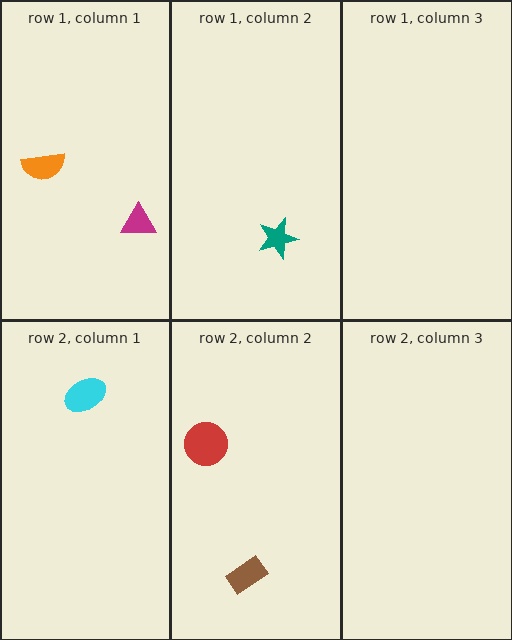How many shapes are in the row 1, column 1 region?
2.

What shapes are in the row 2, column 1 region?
The cyan ellipse.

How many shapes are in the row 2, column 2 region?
2.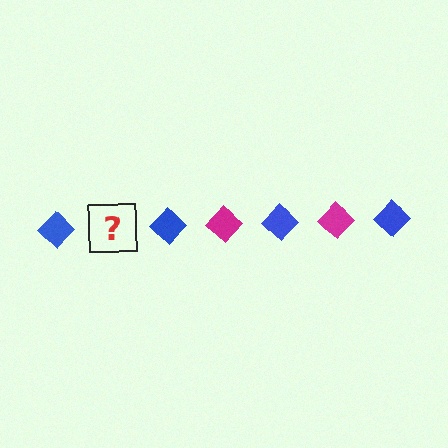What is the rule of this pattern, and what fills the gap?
The rule is that the pattern cycles through blue, magenta diamonds. The gap should be filled with a magenta diamond.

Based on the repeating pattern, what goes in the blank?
The blank should be a magenta diamond.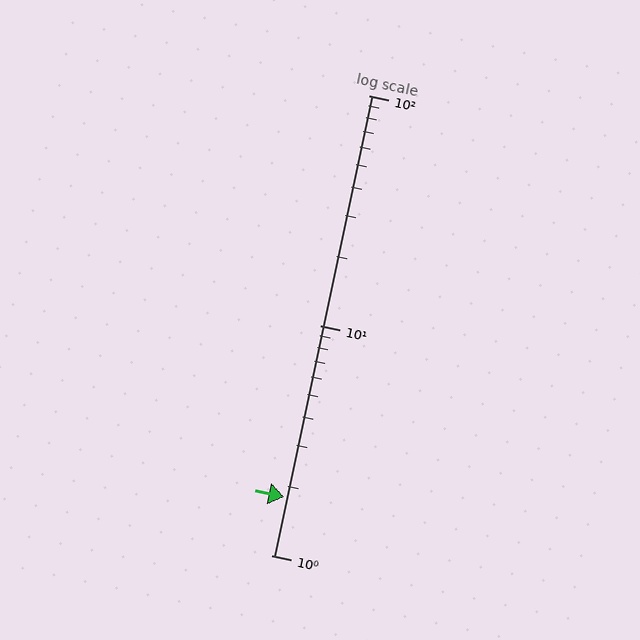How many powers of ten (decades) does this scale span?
The scale spans 2 decades, from 1 to 100.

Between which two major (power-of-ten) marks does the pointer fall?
The pointer is between 1 and 10.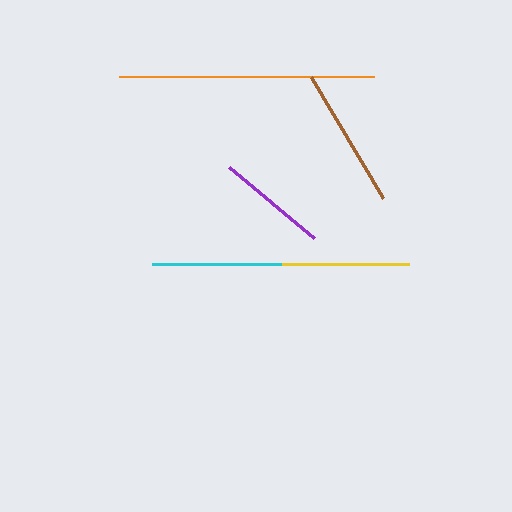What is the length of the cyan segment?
The cyan segment is approximately 233 pixels long.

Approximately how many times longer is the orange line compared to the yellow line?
The orange line is approximately 2.0 times the length of the yellow line.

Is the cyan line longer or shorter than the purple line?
The cyan line is longer than the purple line.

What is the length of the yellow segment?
The yellow segment is approximately 127 pixels long.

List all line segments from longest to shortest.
From longest to shortest: orange, cyan, brown, yellow, purple.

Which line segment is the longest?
The orange line is the longest at approximately 256 pixels.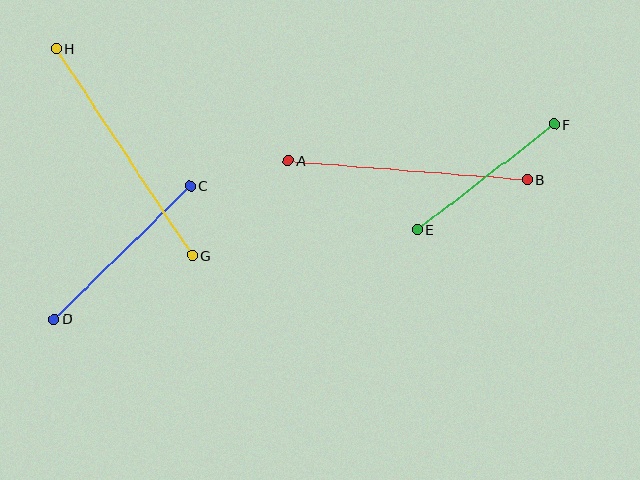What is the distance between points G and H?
The distance is approximately 247 pixels.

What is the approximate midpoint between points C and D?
The midpoint is at approximately (122, 252) pixels.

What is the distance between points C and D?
The distance is approximately 191 pixels.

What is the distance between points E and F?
The distance is approximately 173 pixels.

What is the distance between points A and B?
The distance is approximately 240 pixels.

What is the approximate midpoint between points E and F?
The midpoint is at approximately (486, 177) pixels.